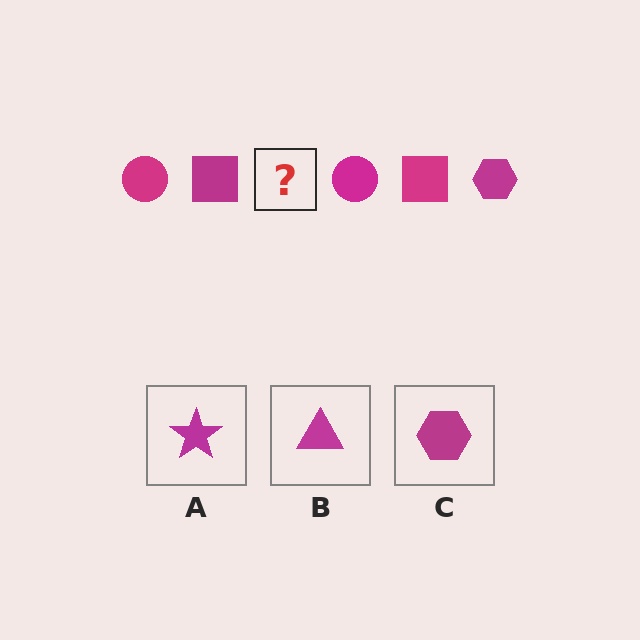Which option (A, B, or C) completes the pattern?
C.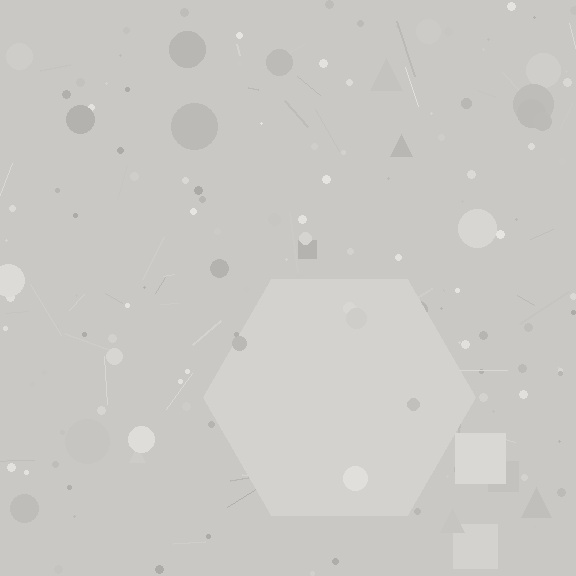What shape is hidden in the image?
A hexagon is hidden in the image.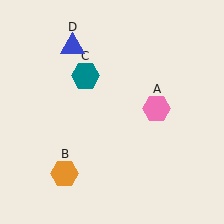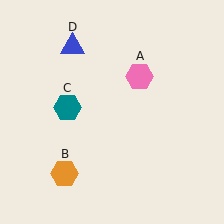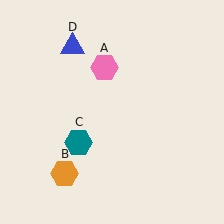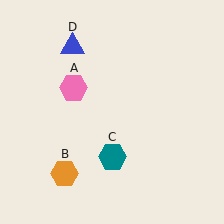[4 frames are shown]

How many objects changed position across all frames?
2 objects changed position: pink hexagon (object A), teal hexagon (object C).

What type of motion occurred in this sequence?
The pink hexagon (object A), teal hexagon (object C) rotated counterclockwise around the center of the scene.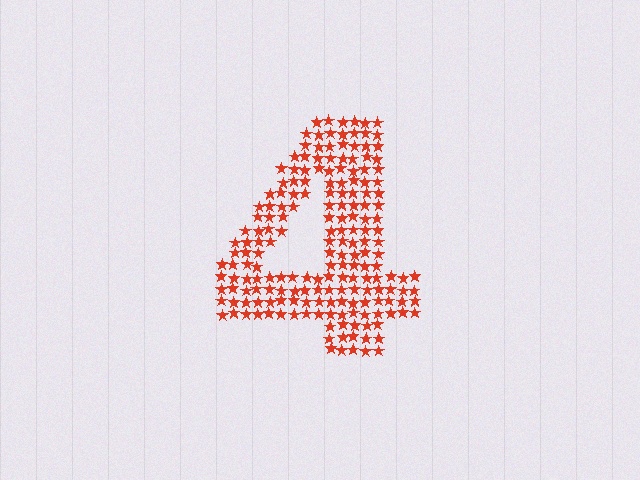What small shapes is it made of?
It is made of small stars.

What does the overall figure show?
The overall figure shows the digit 4.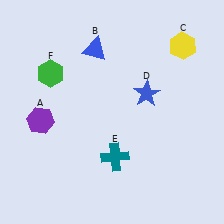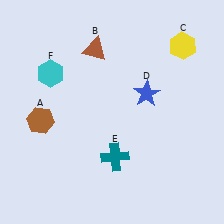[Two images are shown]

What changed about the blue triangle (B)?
In Image 1, B is blue. In Image 2, it changed to brown.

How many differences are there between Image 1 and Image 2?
There are 3 differences between the two images.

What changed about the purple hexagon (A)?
In Image 1, A is purple. In Image 2, it changed to brown.